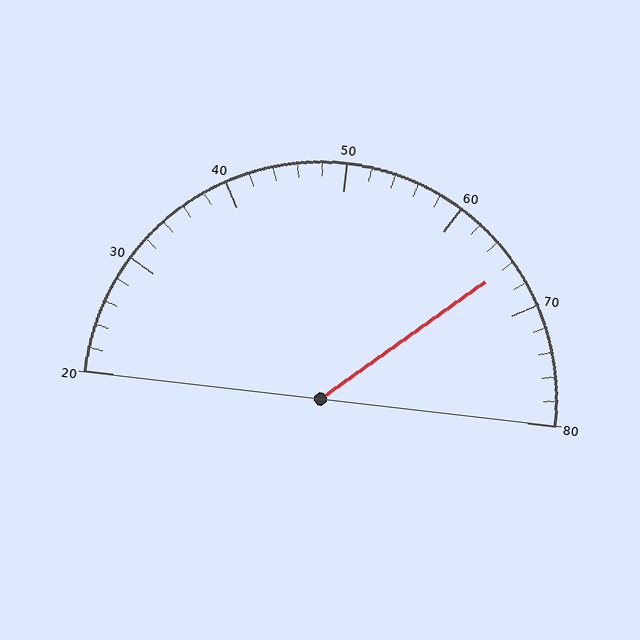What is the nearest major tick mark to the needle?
The nearest major tick mark is 70.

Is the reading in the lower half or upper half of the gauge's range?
The reading is in the upper half of the range (20 to 80).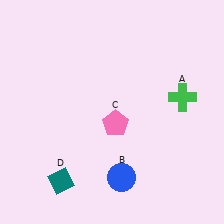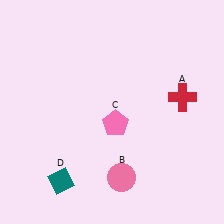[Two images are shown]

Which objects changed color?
A changed from green to red. B changed from blue to pink.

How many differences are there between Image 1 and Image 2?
There are 2 differences between the two images.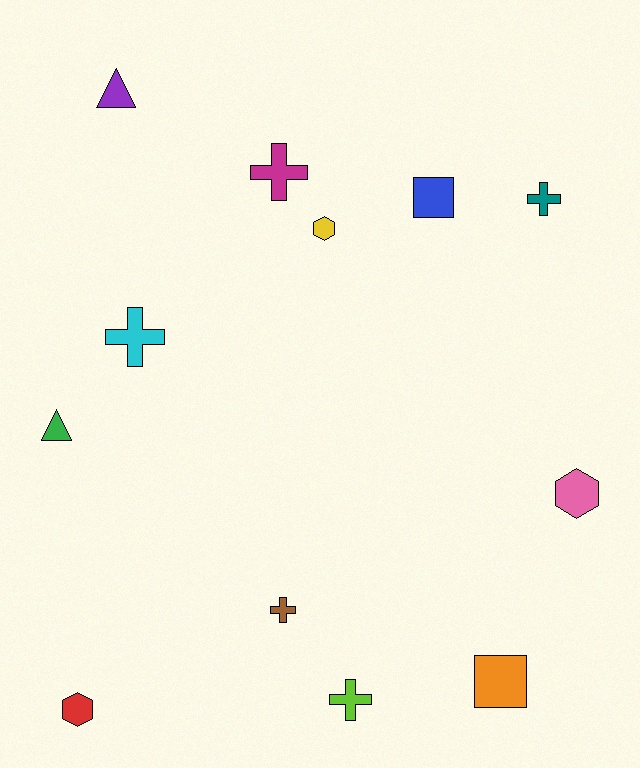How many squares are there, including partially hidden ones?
There are 2 squares.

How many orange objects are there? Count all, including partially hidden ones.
There is 1 orange object.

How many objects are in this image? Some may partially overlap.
There are 12 objects.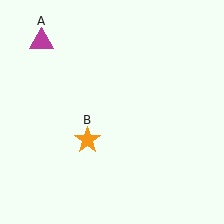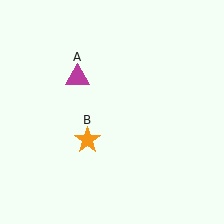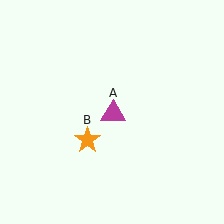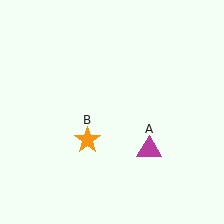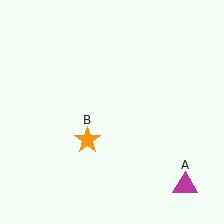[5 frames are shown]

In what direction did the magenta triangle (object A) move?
The magenta triangle (object A) moved down and to the right.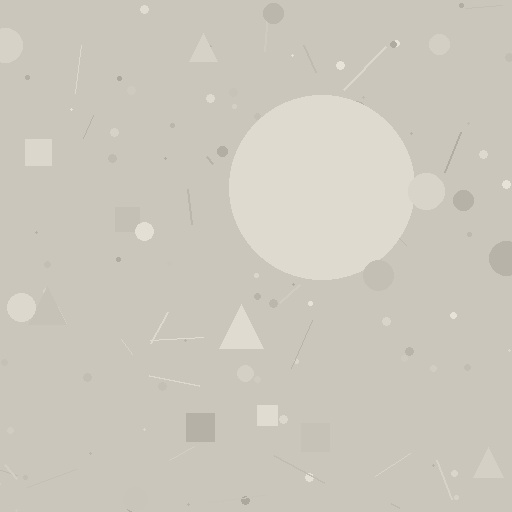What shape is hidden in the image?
A circle is hidden in the image.